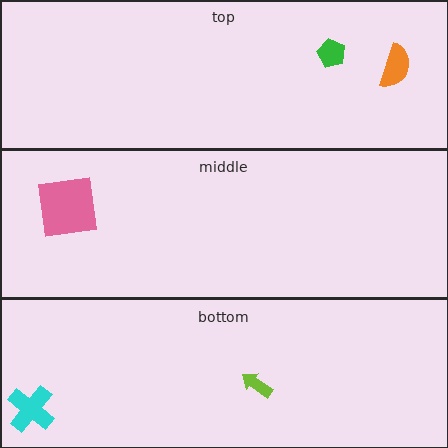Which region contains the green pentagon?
The top region.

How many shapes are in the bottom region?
2.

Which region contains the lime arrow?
The bottom region.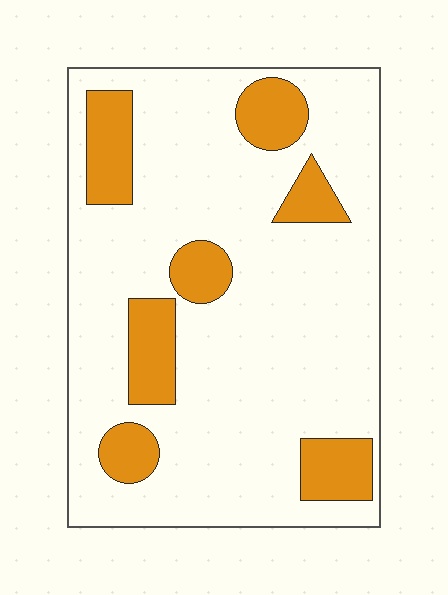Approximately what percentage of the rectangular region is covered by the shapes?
Approximately 20%.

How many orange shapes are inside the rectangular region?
7.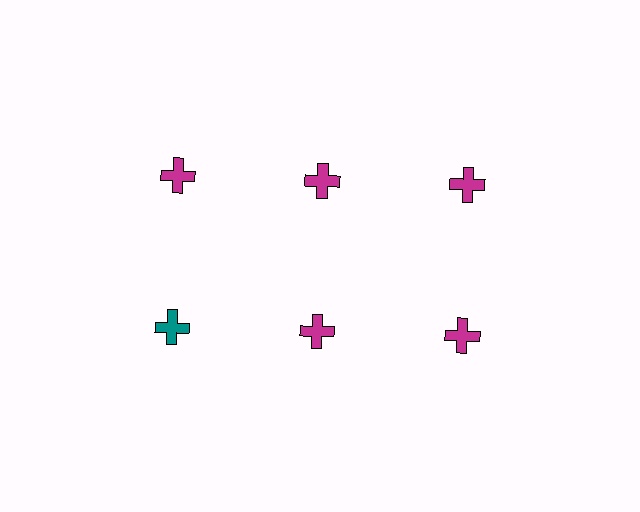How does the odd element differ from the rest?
It has a different color: teal instead of magenta.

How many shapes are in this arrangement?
There are 6 shapes arranged in a grid pattern.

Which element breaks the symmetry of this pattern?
The teal cross in the second row, leftmost column breaks the symmetry. All other shapes are magenta crosses.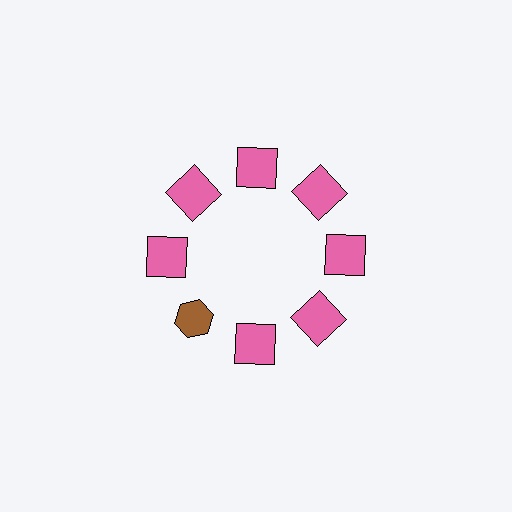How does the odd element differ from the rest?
It differs in both color (brown instead of pink) and shape (hexagon instead of square).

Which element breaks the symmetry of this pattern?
The brown hexagon at roughly the 8 o'clock position breaks the symmetry. All other shapes are pink squares.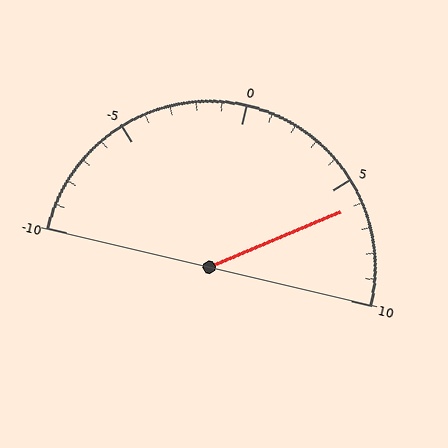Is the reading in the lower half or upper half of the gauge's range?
The reading is in the upper half of the range (-10 to 10).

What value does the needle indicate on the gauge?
The needle indicates approximately 6.